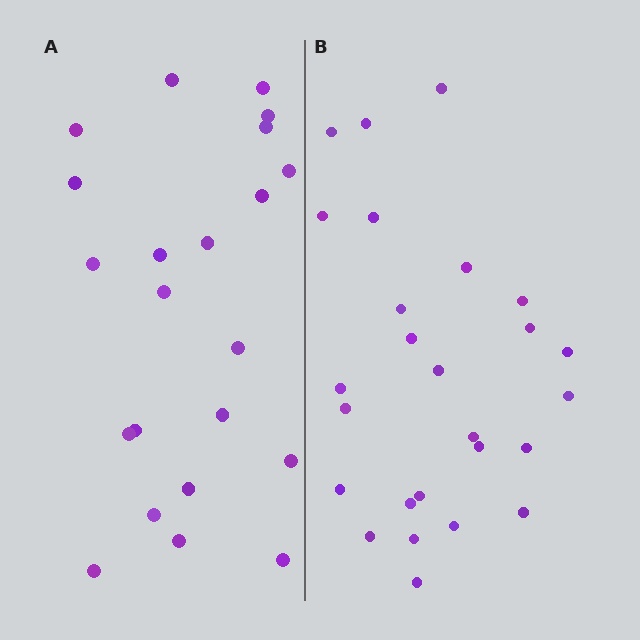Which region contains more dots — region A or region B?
Region B (the right region) has more dots.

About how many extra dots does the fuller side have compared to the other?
Region B has about 4 more dots than region A.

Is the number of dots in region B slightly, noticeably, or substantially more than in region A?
Region B has only slightly more — the two regions are fairly close. The ratio is roughly 1.2 to 1.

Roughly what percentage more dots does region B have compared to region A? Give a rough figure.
About 20% more.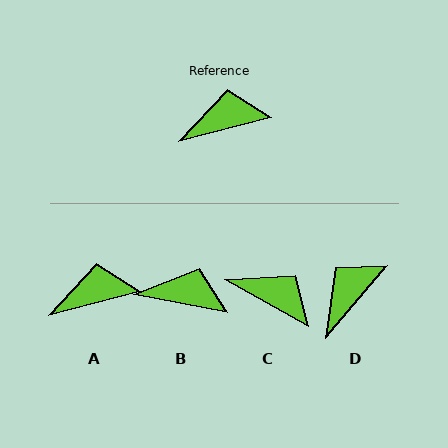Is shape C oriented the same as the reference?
No, it is off by about 44 degrees.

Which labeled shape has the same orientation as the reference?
A.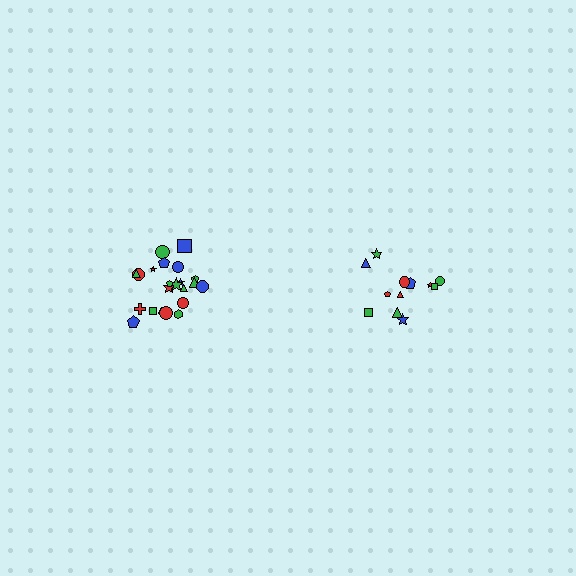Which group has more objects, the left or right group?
The left group.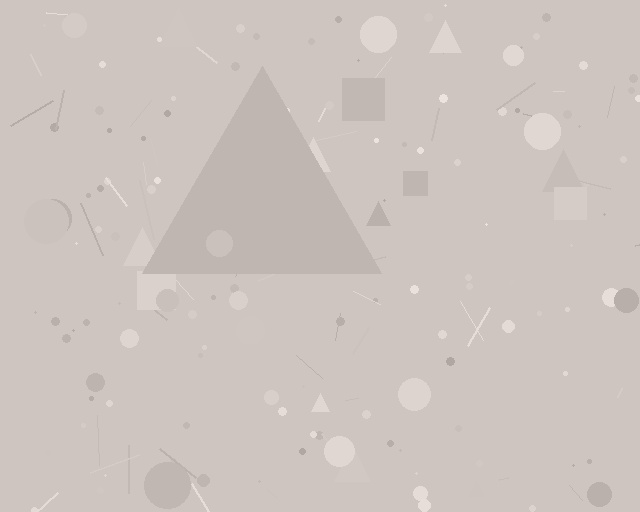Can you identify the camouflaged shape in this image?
The camouflaged shape is a triangle.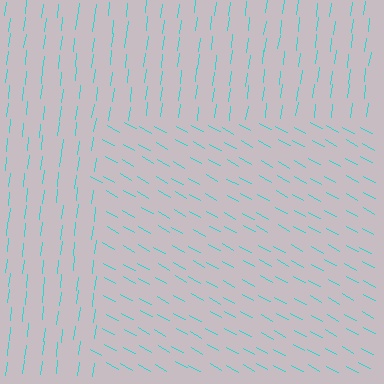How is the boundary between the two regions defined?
The boundary is defined purely by a change in line orientation (approximately 68 degrees difference). All lines are the same color and thickness.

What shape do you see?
I see a rectangle.